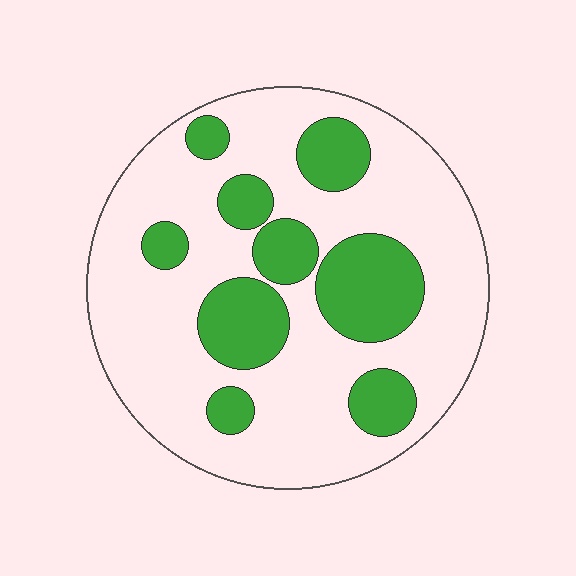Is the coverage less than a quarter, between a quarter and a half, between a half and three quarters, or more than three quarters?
Between a quarter and a half.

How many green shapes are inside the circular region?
9.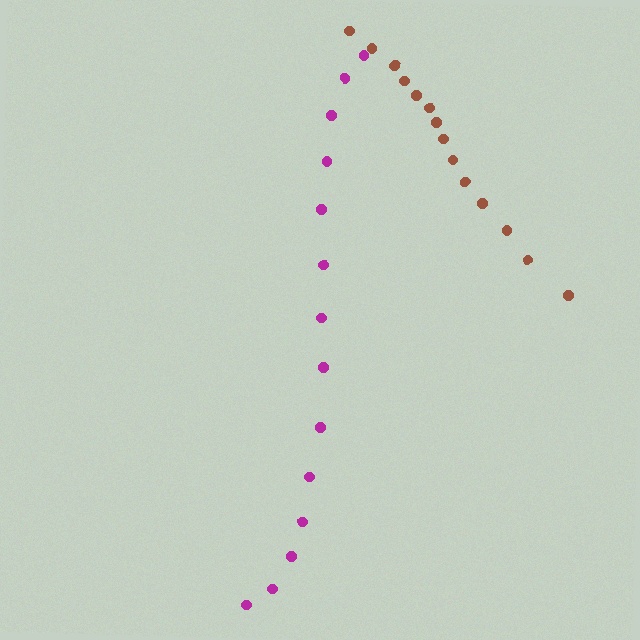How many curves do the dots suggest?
There are 2 distinct paths.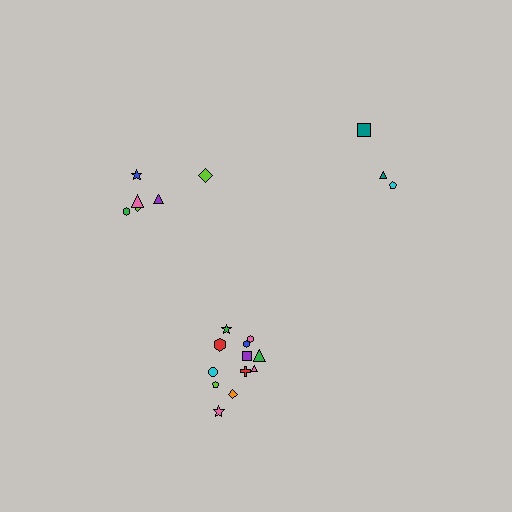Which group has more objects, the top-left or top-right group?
The top-left group.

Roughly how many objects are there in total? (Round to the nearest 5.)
Roughly 20 objects in total.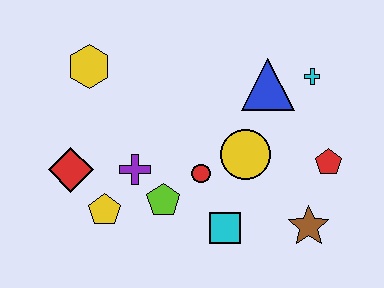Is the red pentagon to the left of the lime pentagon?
No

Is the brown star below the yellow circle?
Yes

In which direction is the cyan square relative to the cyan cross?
The cyan square is below the cyan cross.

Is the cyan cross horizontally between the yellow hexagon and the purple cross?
No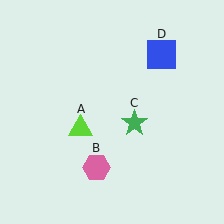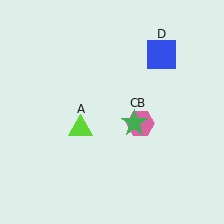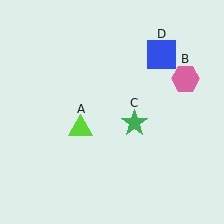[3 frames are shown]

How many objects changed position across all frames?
1 object changed position: pink hexagon (object B).